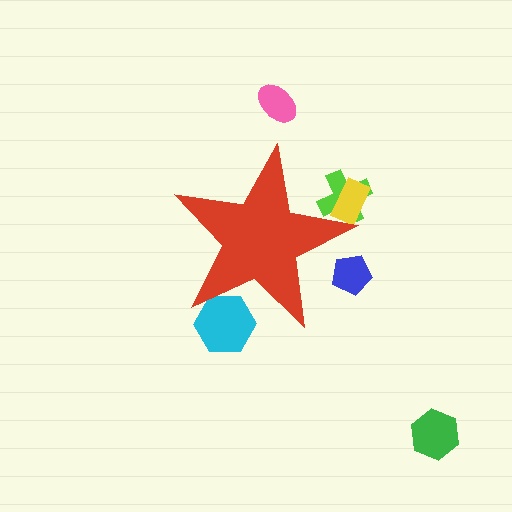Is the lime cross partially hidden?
Yes, the lime cross is partially hidden behind the red star.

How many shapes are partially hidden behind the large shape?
4 shapes are partially hidden.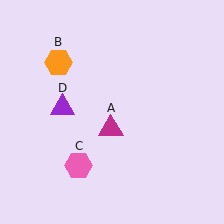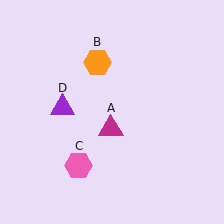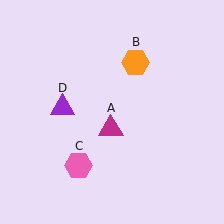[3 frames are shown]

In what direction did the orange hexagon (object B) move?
The orange hexagon (object B) moved right.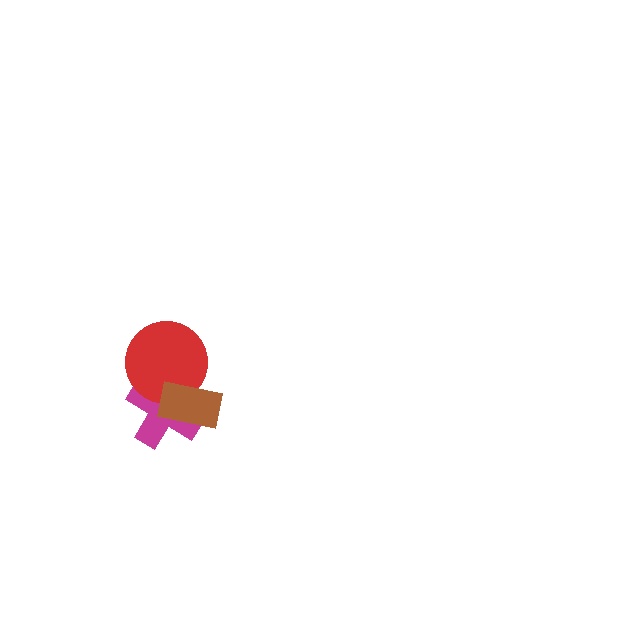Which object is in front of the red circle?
The brown rectangle is in front of the red circle.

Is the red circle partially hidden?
Yes, it is partially covered by another shape.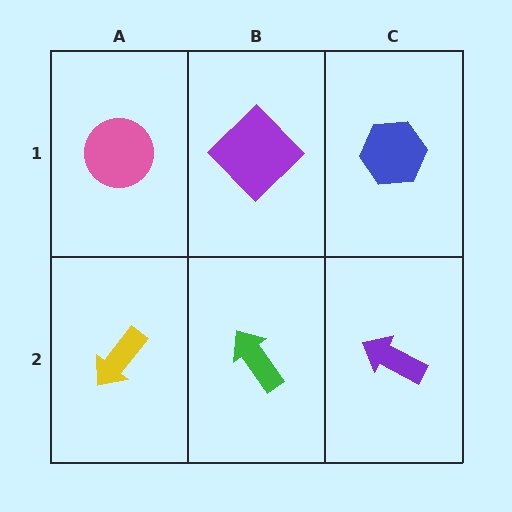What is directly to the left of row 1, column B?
A pink circle.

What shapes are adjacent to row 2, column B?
A purple diamond (row 1, column B), a yellow arrow (row 2, column A), a purple arrow (row 2, column C).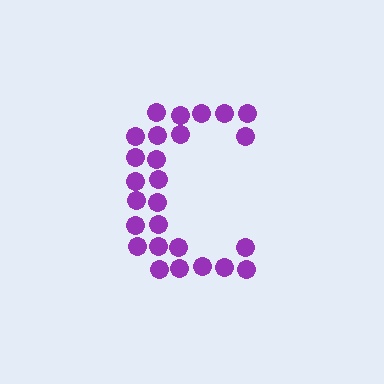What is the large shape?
The large shape is the letter C.